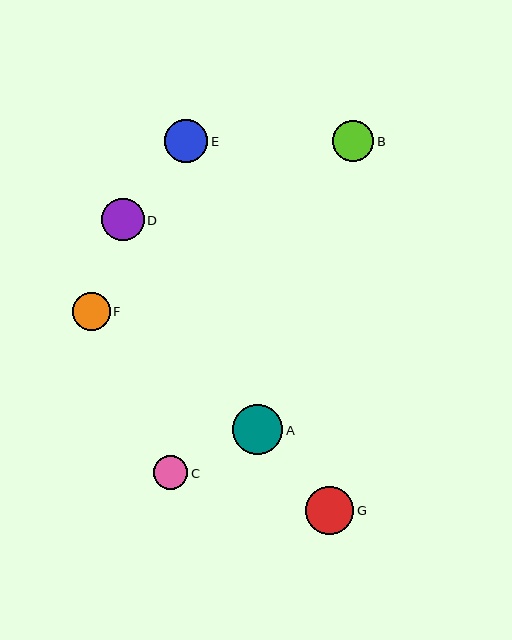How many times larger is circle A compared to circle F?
Circle A is approximately 1.3 times the size of circle F.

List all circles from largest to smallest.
From largest to smallest: A, G, E, D, B, F, C.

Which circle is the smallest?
Circle C is the smallest with a size of approximately 34 pixels.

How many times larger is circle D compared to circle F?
Circle D is approximately 1.1 times the size of circle F.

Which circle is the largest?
Circle A is the largest with a size of approximately 50 pixels.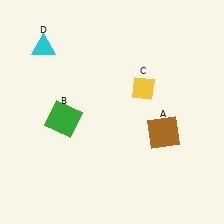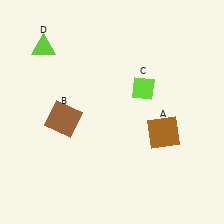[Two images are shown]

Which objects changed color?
B changed from green to brown. C changed from yellow to lime. D changed from cyan to lime.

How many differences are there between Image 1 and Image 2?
There are 3 differences between the two images.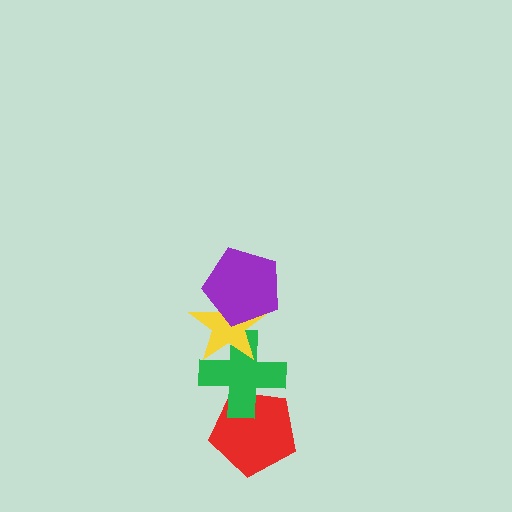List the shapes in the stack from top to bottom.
From top to bottom: the purple pentagon, the yellow star, the green cross, the red pentagon.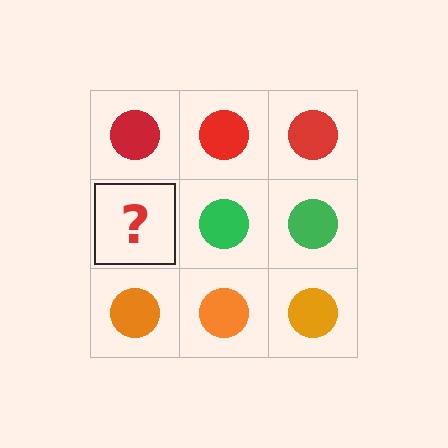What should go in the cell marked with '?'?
The missing cell should contain a green circle.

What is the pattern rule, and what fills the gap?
The rule is that each row has a consistent color. The gap should be filled with a green circle.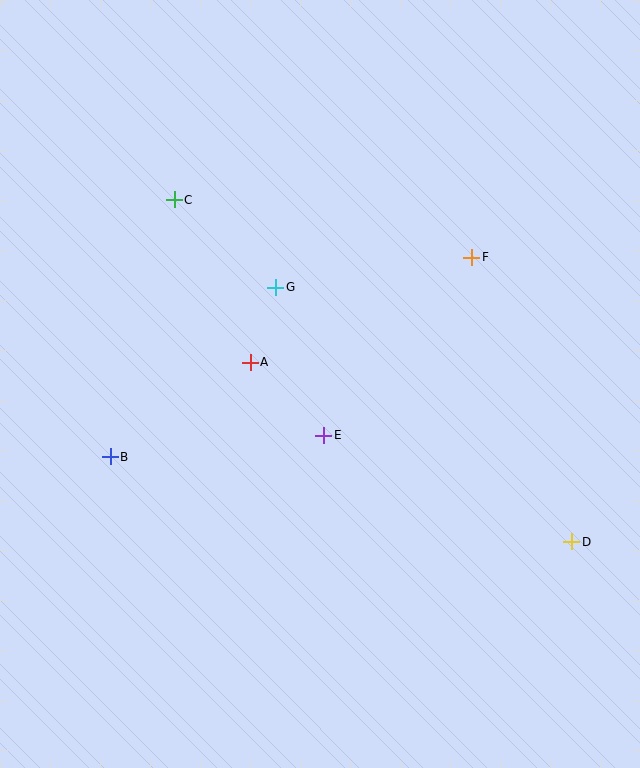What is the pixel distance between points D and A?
The distance between D and A is 368 pixels.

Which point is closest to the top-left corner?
Point C is closest to the top-left corner.